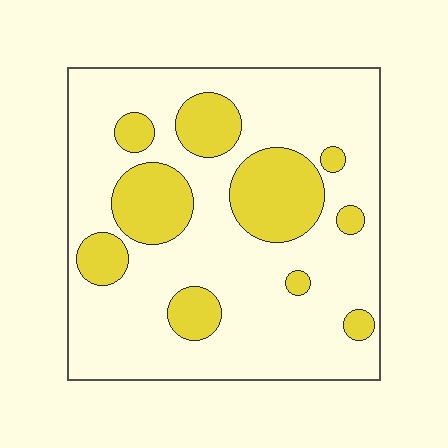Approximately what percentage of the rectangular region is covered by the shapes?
Approximately 25%.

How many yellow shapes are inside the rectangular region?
10.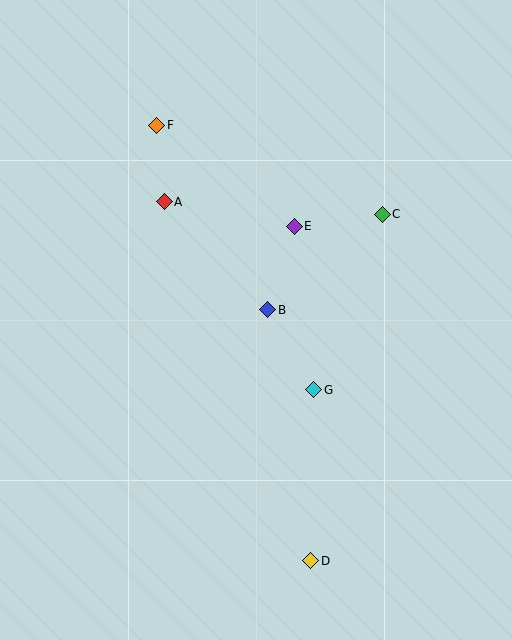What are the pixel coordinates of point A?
Point A is at (164, 202).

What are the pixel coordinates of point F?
Point F is at (157, 125).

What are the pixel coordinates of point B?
Point B is at (268, 310).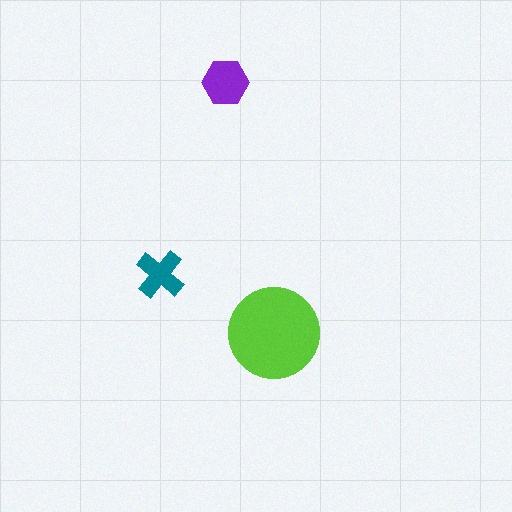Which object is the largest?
The lime circle.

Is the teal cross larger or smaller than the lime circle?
Smaller.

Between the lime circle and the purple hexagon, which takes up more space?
The lime circle.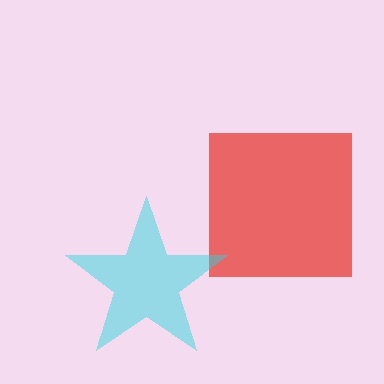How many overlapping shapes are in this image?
There are 2 overlapping shapes in the image.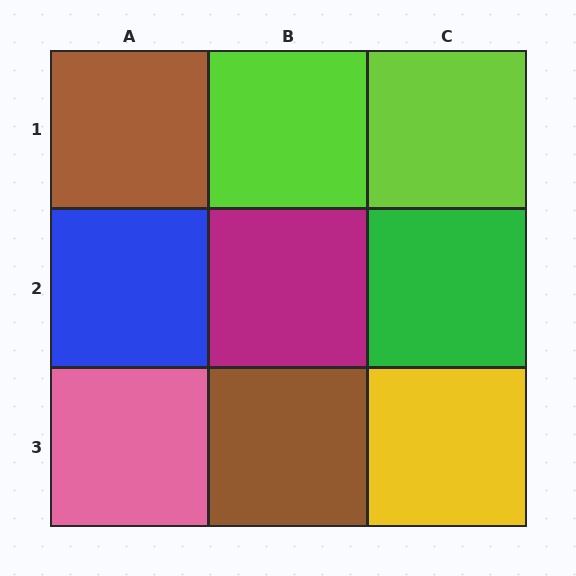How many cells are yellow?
1 cell is yellow.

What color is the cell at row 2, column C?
Green.